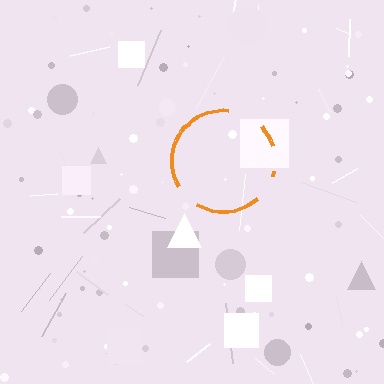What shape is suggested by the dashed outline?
The dashed outline suggests a circle.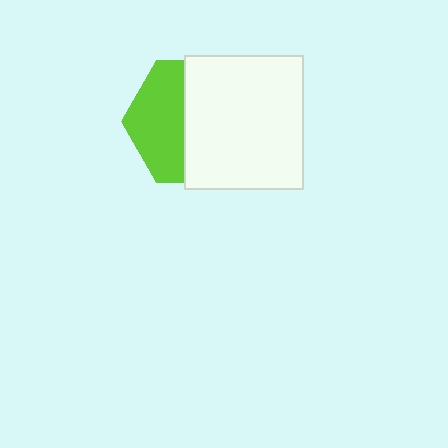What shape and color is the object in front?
The object in front is a white rectangle.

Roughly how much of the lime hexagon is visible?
A small part of it is visible (roughly 42%).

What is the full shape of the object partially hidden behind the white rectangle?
The partially hidden object is a lime hexagon.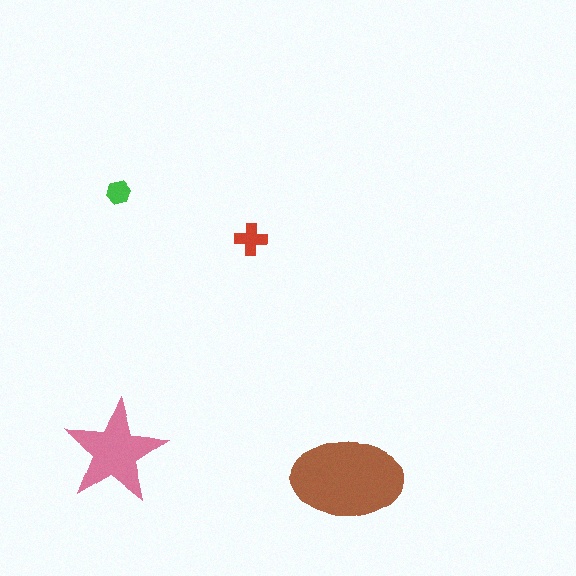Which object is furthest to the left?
The green hexagon is leftmost.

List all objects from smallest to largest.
The green hexagon, the red cross, the pink star, the brown ellipse.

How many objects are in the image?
There are 4 objects in the image.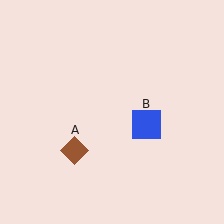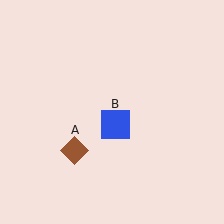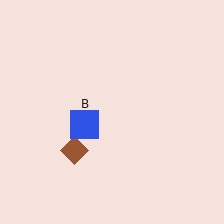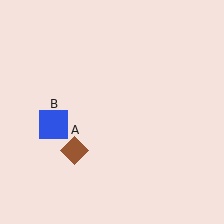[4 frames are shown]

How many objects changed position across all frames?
1 object changed position: blue square (object B).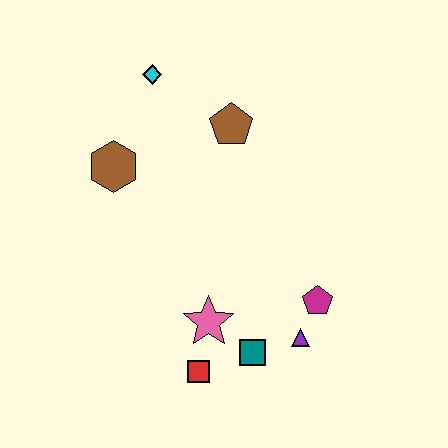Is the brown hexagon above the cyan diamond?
No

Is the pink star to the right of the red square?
Yes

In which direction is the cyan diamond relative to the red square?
The cyan diamond is above the red square.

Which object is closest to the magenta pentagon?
The purple triangle is closest to the magenta pentagon.